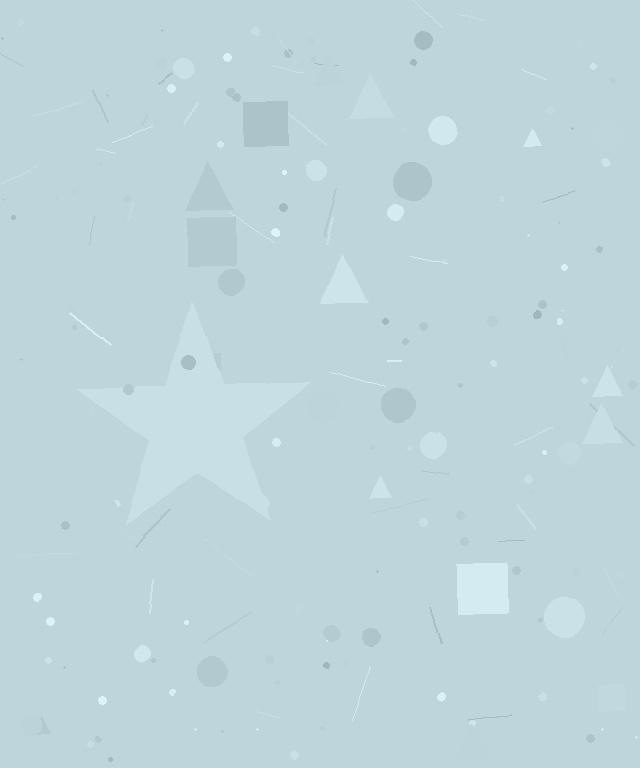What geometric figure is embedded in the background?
A star is embedded in the background.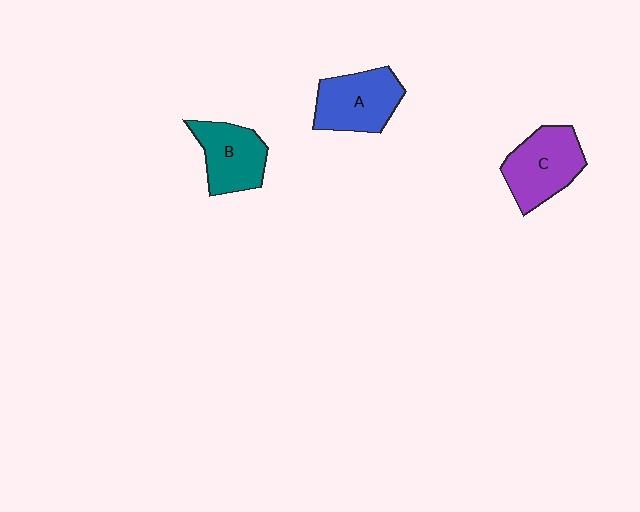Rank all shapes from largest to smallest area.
From largest to smallest: C (purple), A (blue), B (teal).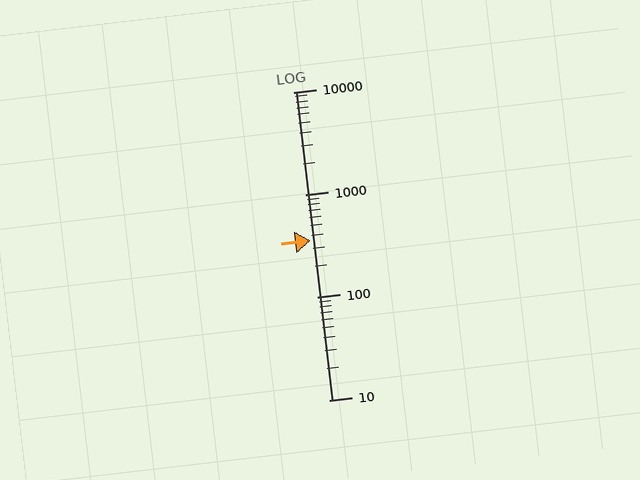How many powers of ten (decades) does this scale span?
The scale spans 3 decades, from 10 to 10000.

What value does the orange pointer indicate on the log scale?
The pointer indicates approximately 360.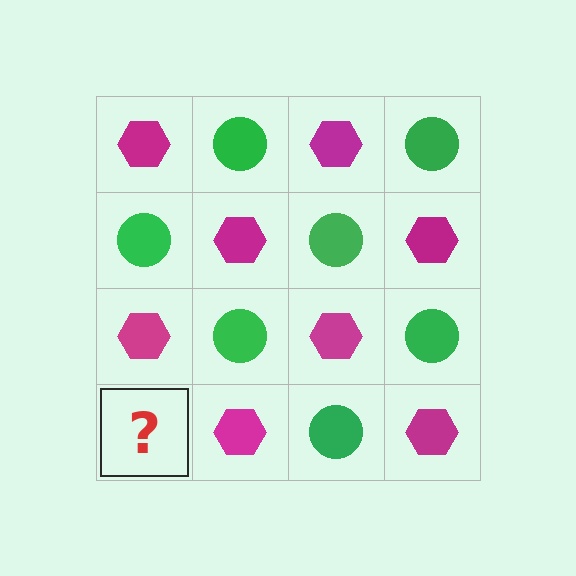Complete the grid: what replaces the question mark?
The question mark should be replaced with a green circle.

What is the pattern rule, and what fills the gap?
The rule is that it alternates magenta hexagon and green circle in a checkerboard pattern. The gap should be filled with a green circle.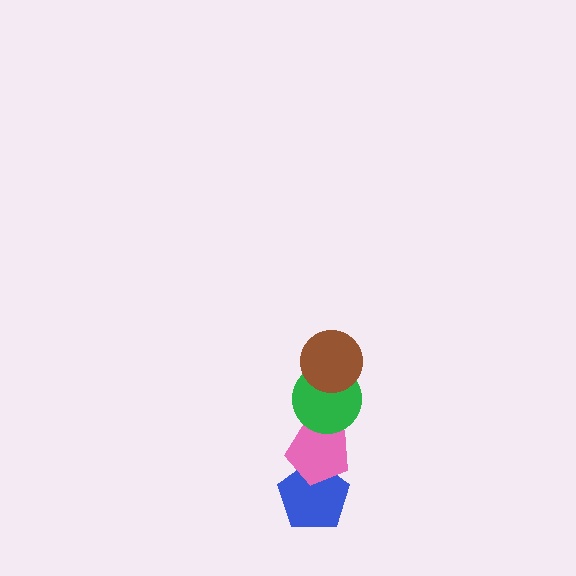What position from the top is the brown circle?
The brown circle is 1st from the top.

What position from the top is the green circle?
The green circle is 2nd from the top.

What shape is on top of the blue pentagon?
The pink pentagon is on top of the blue pentagon.